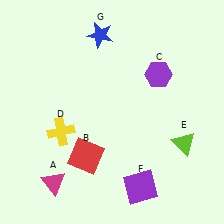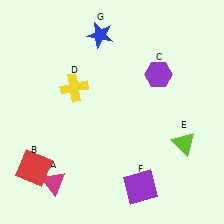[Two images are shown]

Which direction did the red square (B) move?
The red square (B) moved left.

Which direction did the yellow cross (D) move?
The yellow cross (D) moved up.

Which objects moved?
The objects that moved are: the red square (B), the yellow cross (D).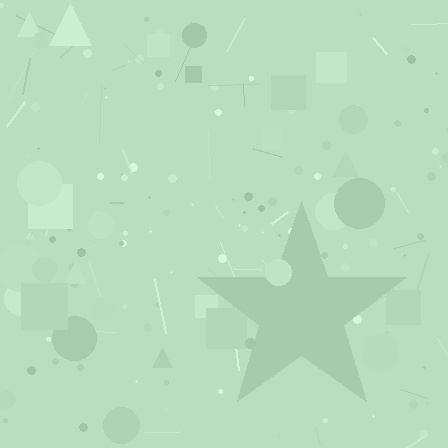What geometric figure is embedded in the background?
A star is embedded in the background.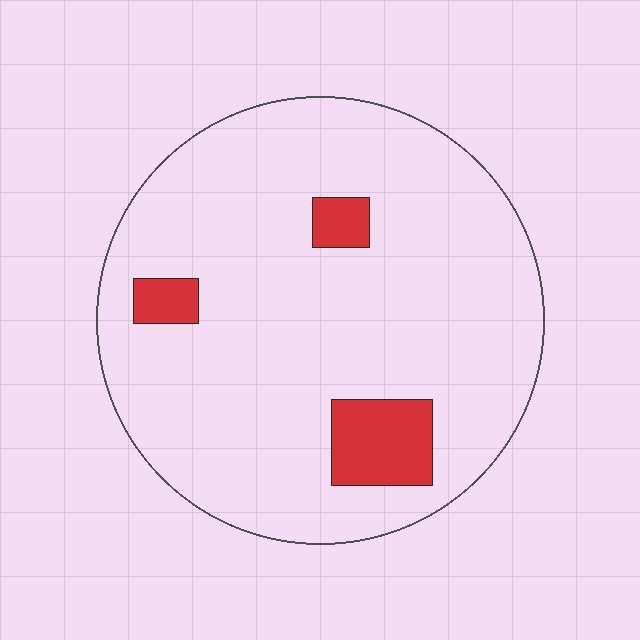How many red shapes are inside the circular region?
3.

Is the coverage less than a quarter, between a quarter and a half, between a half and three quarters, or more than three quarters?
Less than a quarter.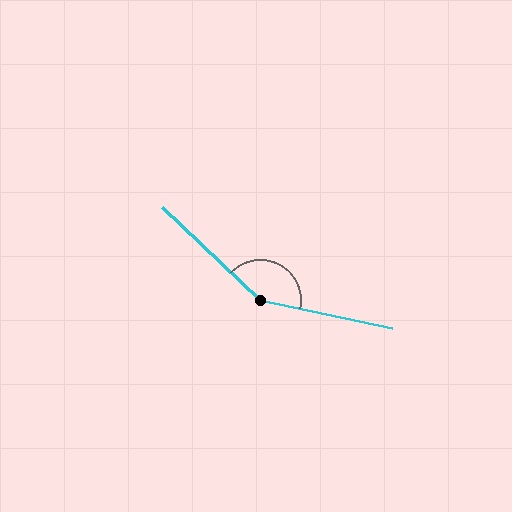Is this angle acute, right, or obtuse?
It is obtuse.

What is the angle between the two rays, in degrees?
Approximately 149 degrees.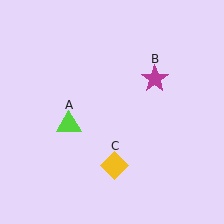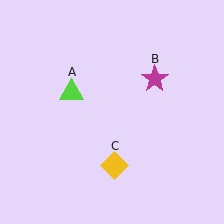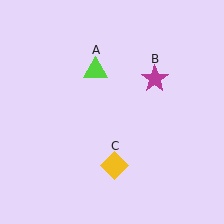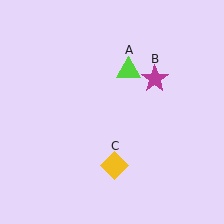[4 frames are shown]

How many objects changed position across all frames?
1 object changed position: lime triangle (object A).